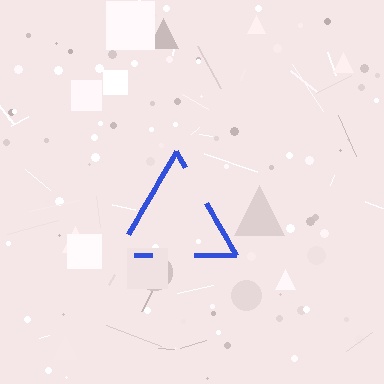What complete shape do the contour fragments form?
The contour fragments form a triangle.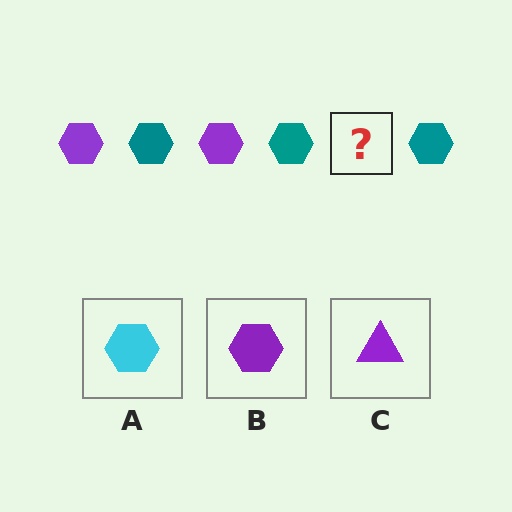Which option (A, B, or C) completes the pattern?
B.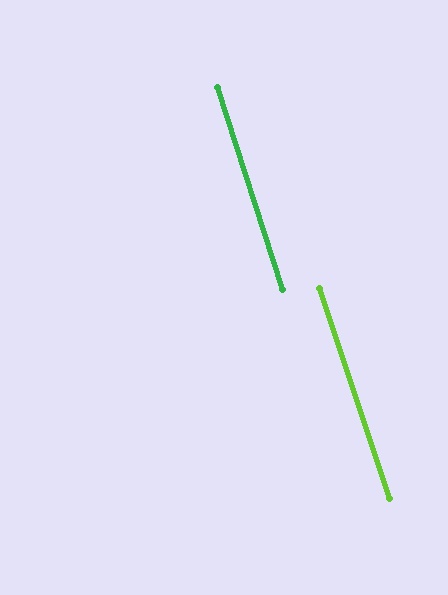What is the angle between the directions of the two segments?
Approximately 1 degree.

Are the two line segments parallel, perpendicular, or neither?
Parallel — their directions differ by only 0.5°.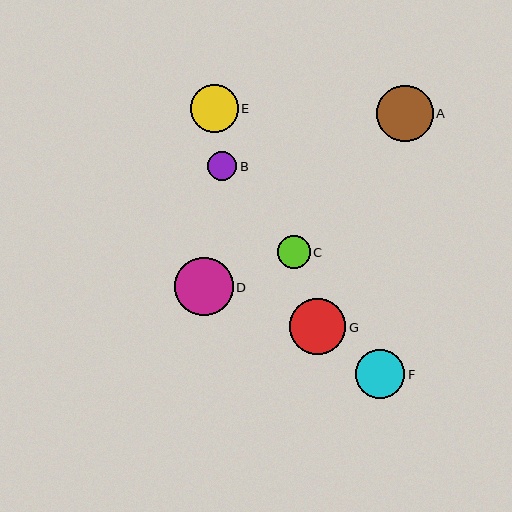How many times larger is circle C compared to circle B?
Circle C is approximately 1.1 times the size of circle B.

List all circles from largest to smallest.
From largest to smallest: D, G, A, F, E, C, B.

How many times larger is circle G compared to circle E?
Circle G is approximately 1.2 times the size of circle E.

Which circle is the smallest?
Circle B is the smallest with a size of approximately 29 pixels.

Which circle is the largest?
Circle D is the largest with a size of approximately 58 pixels.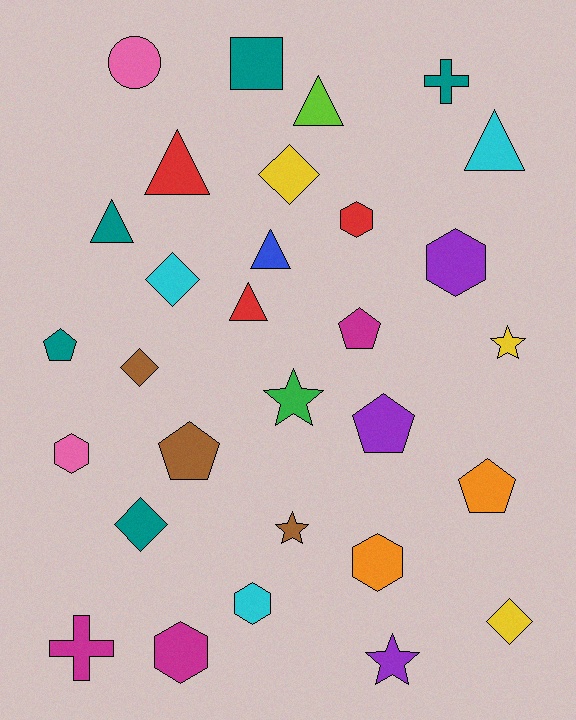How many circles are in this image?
There is 1 circle.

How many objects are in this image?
There are 30 objects.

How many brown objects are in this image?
There are 3 brown objects.